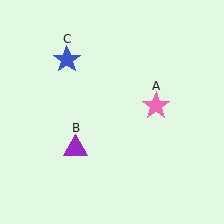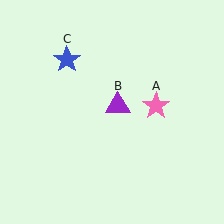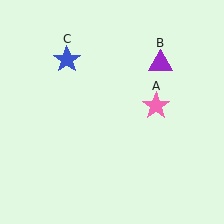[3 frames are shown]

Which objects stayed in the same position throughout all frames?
Pink star (object A) and blue star (object C) remained stationary.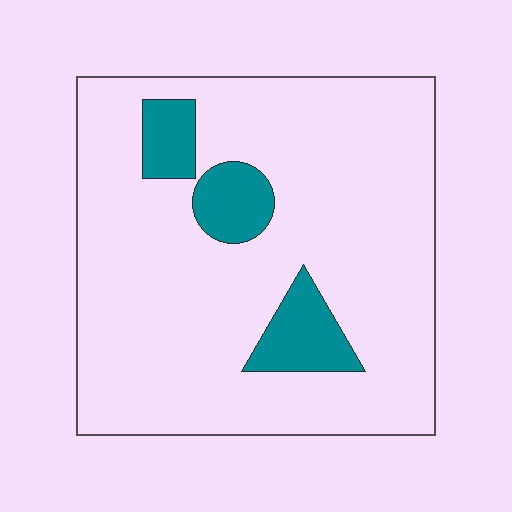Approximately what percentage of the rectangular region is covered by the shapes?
Approximately 15%.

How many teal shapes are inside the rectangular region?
3.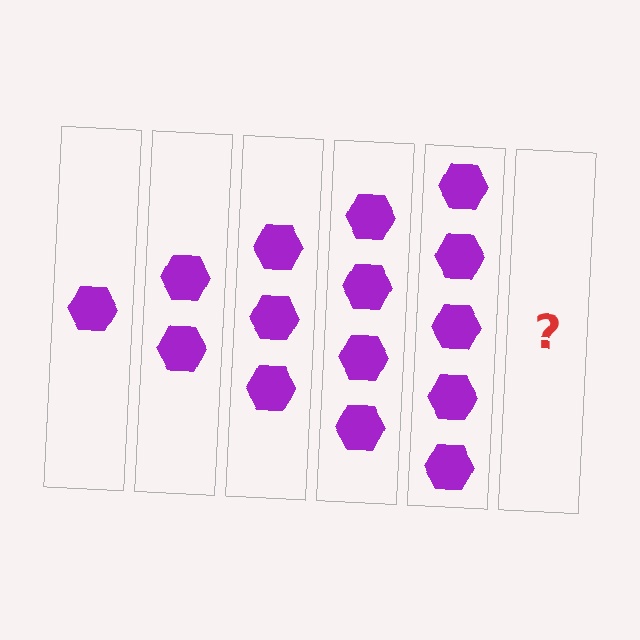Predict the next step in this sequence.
The next step is 6 hexagons.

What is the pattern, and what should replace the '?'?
The pattern is that each step adds one more hexagon. The '?' should be 6 hexagons.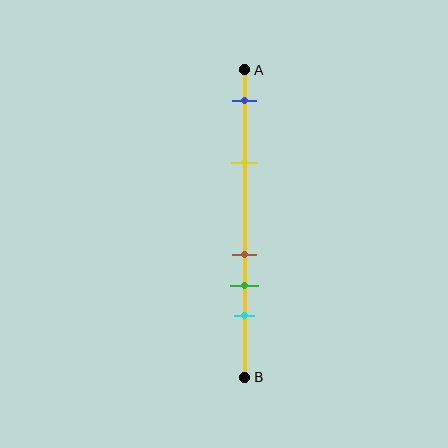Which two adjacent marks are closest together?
The brown and green marks are the closest adjacent pair.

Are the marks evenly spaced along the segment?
No, the marks are not evenly spaced.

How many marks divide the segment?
There are 5 marks dividing the segment.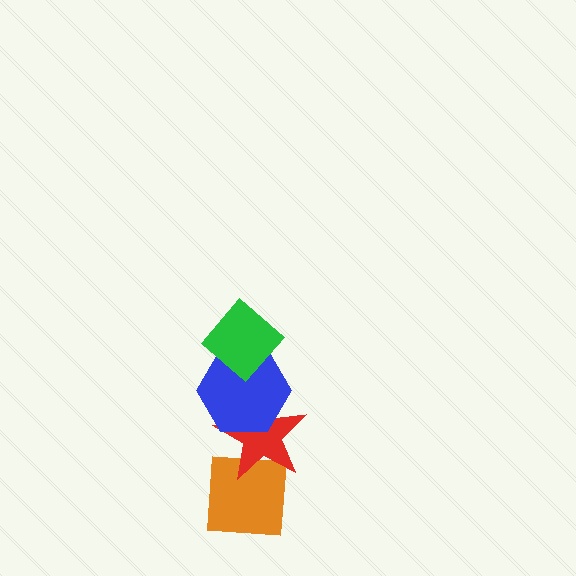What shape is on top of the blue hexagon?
The green diamond is on top of the blue hexagon.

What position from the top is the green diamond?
The green diamond is 1st from the top.